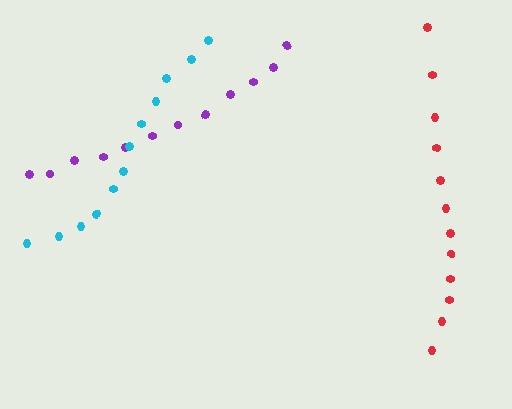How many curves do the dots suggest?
There are 3 distinct paths.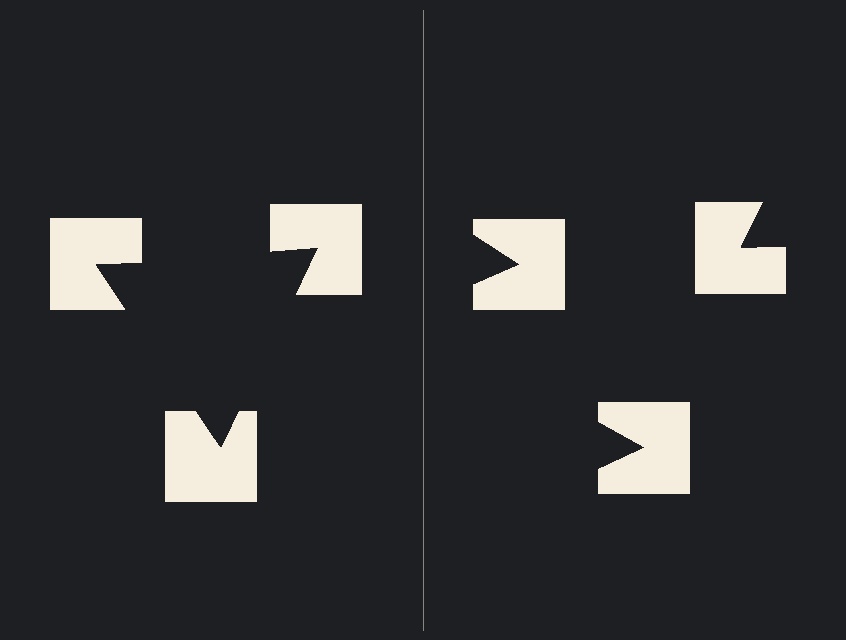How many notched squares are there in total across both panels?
6 — 3 on each side.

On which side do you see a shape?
An illusory triangle appears on the left side. On the right side the wedge cuts are rotated, so no coherent shape forms.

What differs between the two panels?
The notched squares are positioned identically on both sides; only the wedge orientations differ. On the left they align to a triangle; on the right they are misaligned.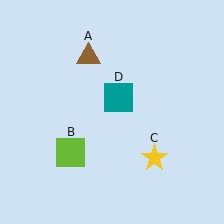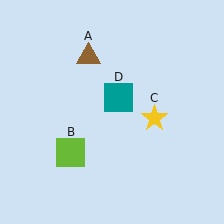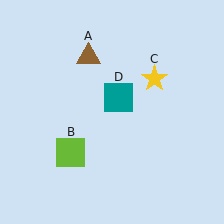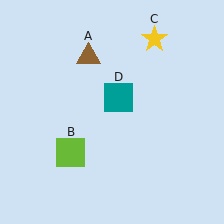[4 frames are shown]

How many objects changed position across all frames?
1 object changed position: yellow star (object C).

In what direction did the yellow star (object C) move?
The yellow star (object C) moved up.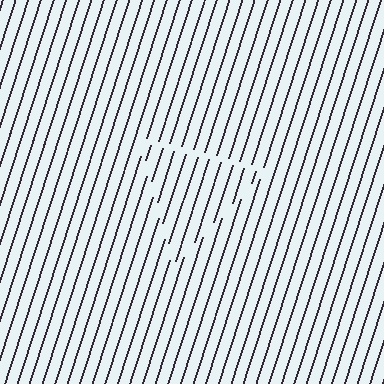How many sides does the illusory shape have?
3 sides — the line-ends trace a triangle.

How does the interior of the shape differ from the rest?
The interior of the shape contains the same grating, shifted by half a period — the contour is defined by the phase discontinuity where line-ends from the inner and outer gratings abut.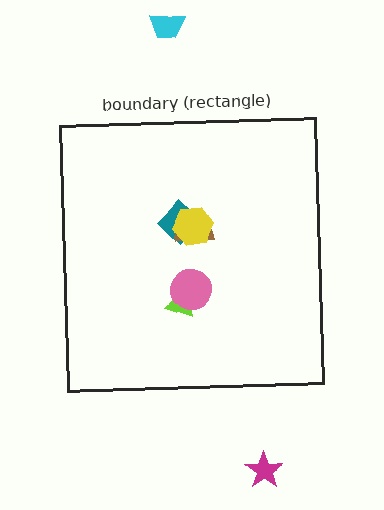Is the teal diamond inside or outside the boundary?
Inside.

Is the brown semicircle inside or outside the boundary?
Inside.